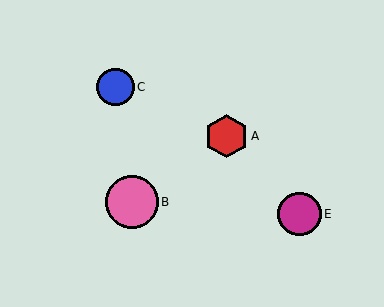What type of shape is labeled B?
Shape B is a pink circle.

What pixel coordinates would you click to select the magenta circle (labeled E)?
Click at (300, 214) to select the magenta circle E.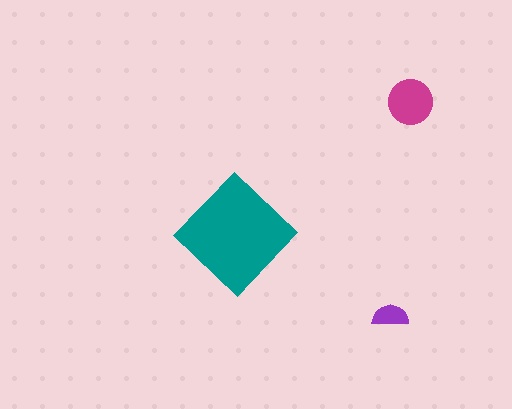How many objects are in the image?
There are 3 objects in the image.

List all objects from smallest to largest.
The purple semicircle, the magenta circle, the teal diamond.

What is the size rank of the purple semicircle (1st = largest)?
3rd.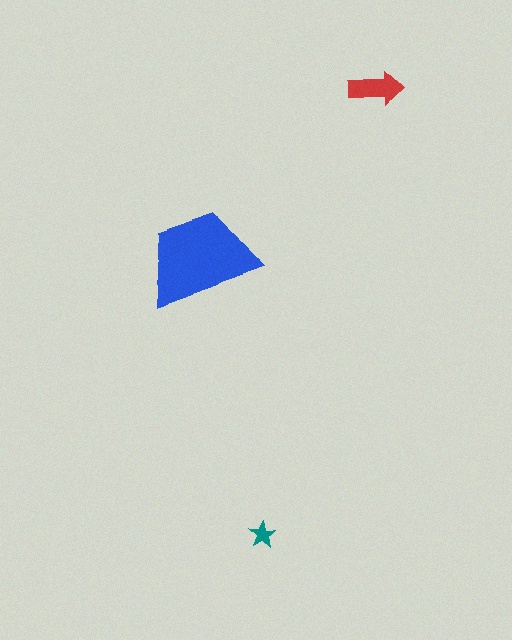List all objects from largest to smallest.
The blue trapezoid, the red arrow, the teal star.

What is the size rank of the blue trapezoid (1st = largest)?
1st.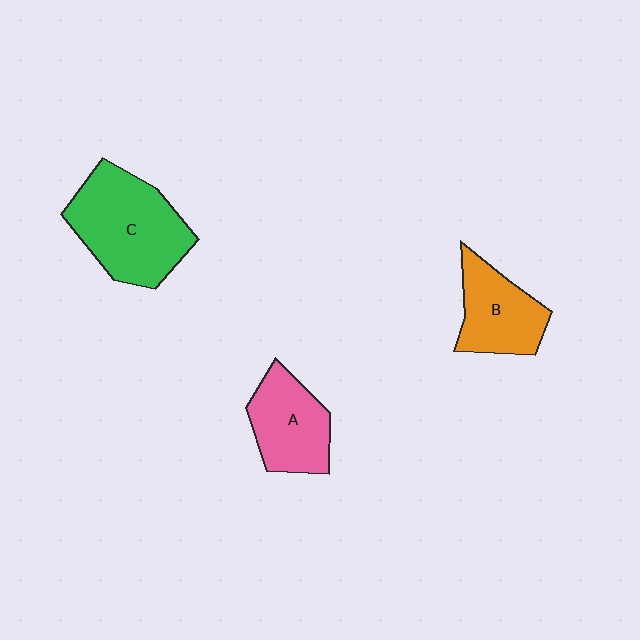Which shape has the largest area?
Shape C (green).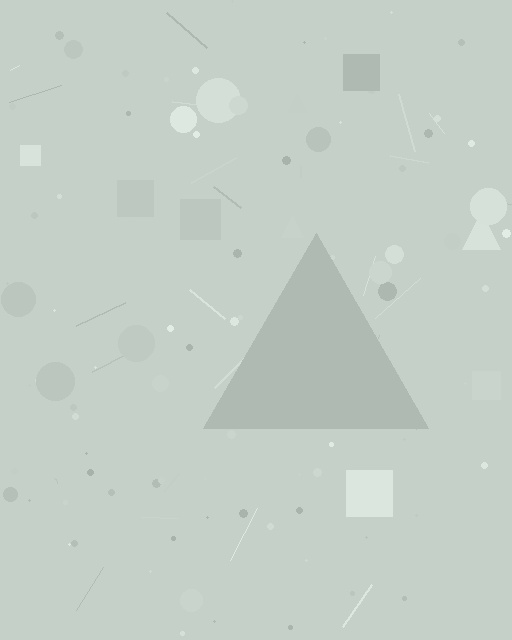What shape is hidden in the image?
A triangle is hidden in the image.